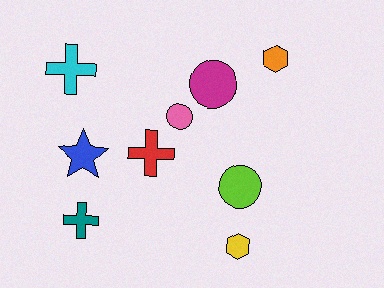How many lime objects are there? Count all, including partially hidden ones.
There is 1 lime object.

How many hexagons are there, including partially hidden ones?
There are 2 hexagons.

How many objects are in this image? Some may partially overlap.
There are 9 objects.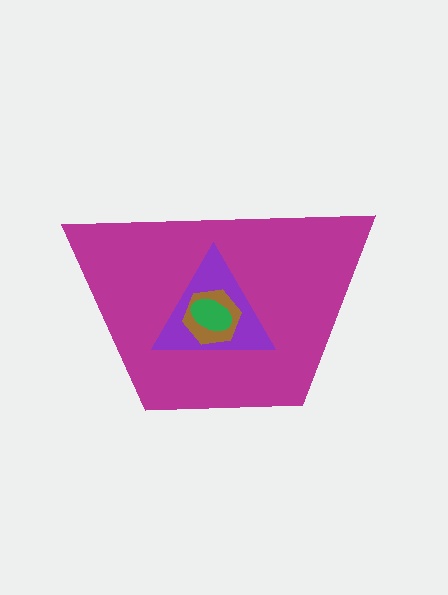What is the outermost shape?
The magenta trapezoid.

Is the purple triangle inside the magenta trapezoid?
Yes.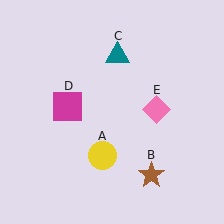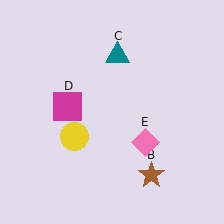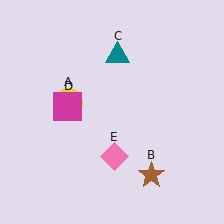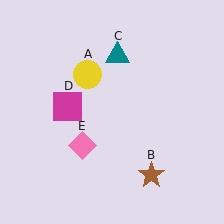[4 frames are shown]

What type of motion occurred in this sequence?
The yellow circle (object A), pink diamond (object E) rotated clockwise around the center of the scene.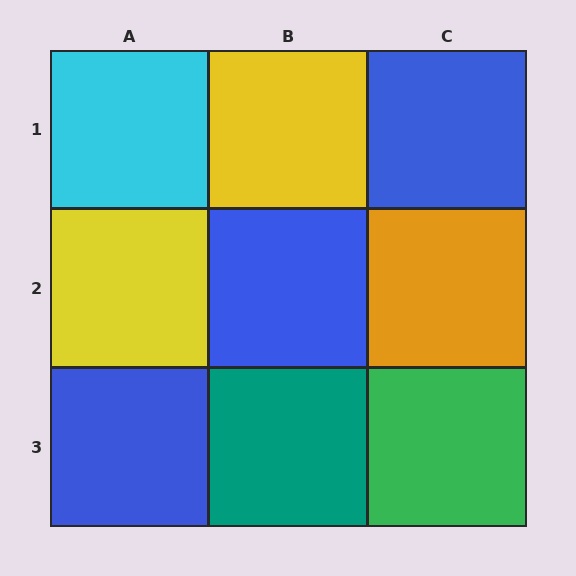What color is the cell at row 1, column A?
Cyan.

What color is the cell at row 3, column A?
Blue.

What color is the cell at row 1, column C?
Blue.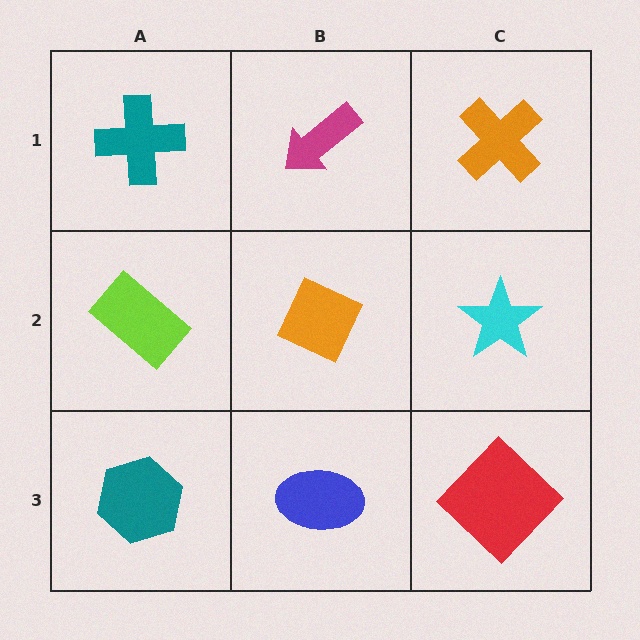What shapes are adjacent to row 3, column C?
A cyan star (row 2, column C), a blue ellipse (row 3, column B).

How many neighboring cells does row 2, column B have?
4.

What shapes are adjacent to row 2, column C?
An orange cross (row 1, column C), a red diamond (row 3, column C), an orange diamond (row 2, column B).